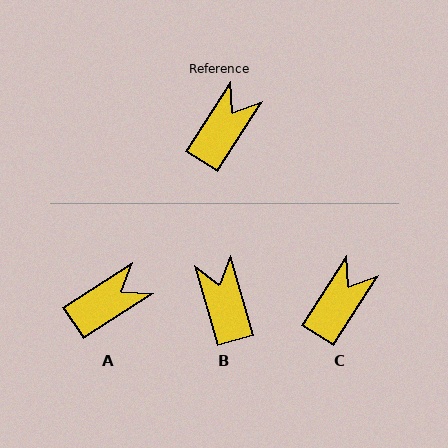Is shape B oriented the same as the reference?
No, it is off by about 49 degrees.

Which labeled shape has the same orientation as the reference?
C.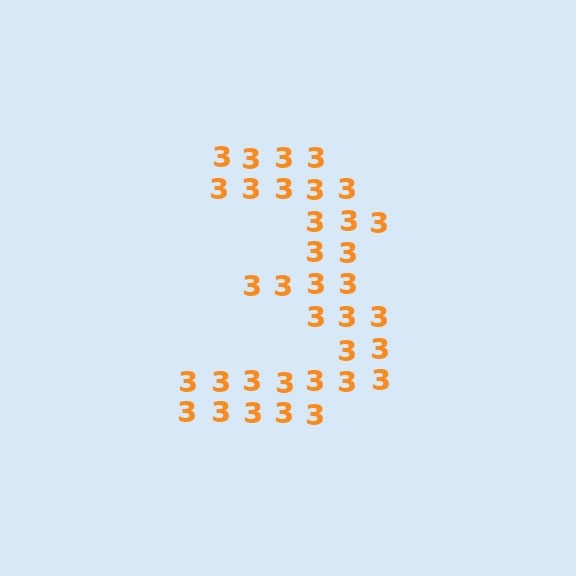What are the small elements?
The small elements are digit 3's.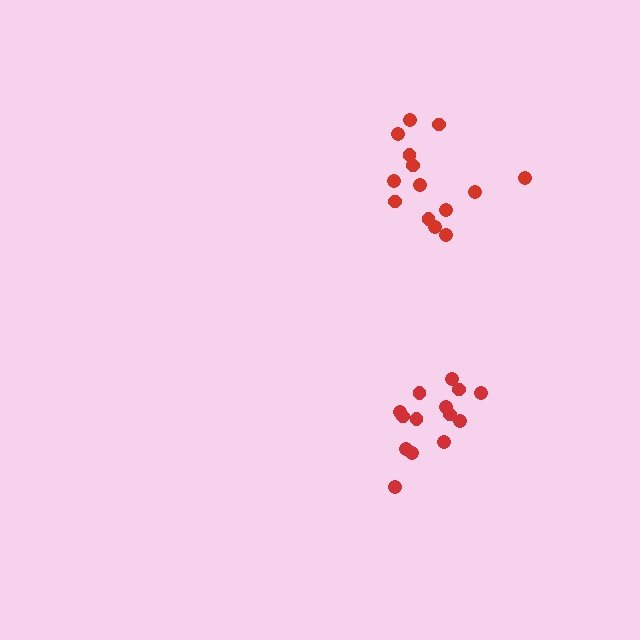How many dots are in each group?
Group 1: 14 dots, Group 2: 14 dots (28 total).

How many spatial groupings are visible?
There are 2 spatial groupings.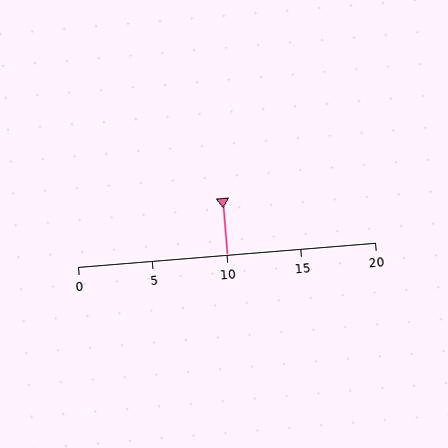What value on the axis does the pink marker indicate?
The marker indicates approximately 10.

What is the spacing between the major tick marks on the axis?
The major ticks are spaced 5 apart.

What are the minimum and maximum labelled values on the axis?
The axis runs from 0 to 20.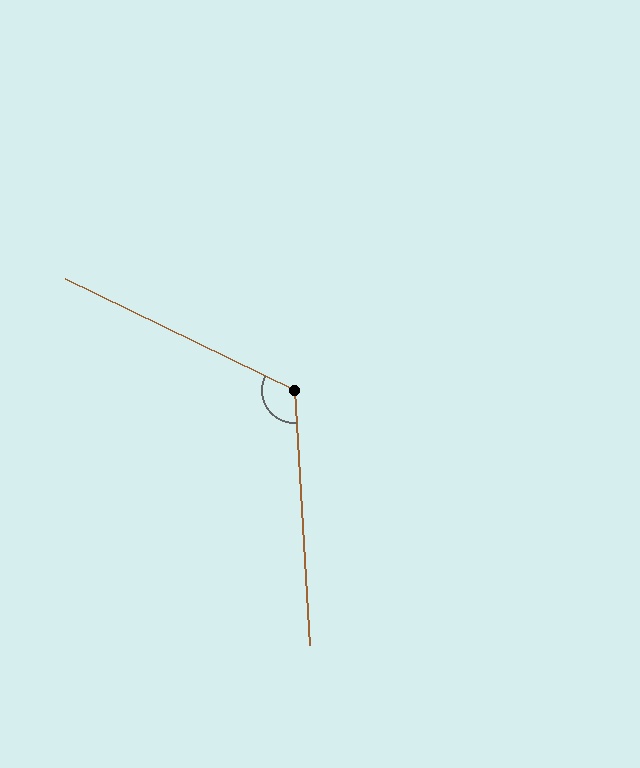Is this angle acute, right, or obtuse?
It is obtuse.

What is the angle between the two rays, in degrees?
Approximately 119 degrees.